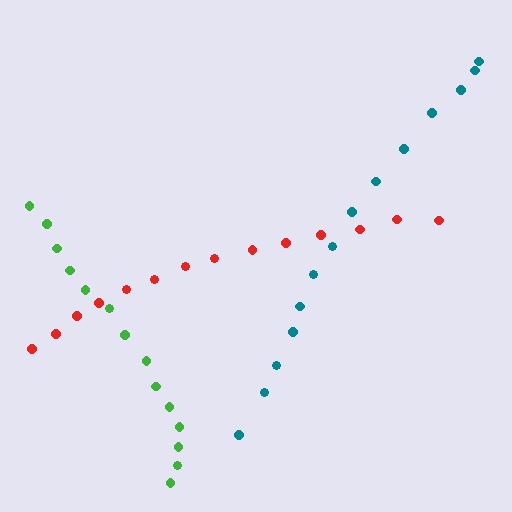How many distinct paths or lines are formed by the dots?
There are 3 distinct paths.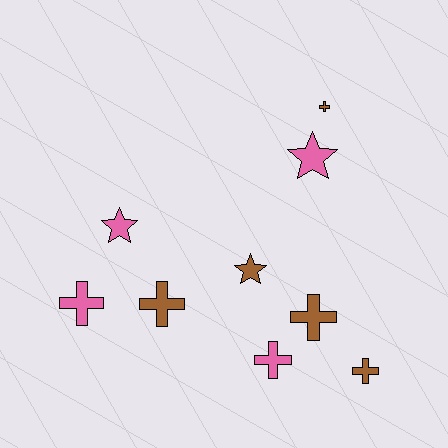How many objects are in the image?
There are 9 objects.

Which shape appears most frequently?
Cross, with 6 objects.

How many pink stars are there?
There are 2 pink stars.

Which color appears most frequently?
Brown, with 5 objects.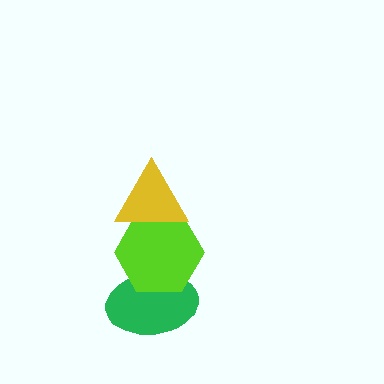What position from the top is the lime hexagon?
The lime hexagon is 2nd from the top.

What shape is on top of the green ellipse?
The lime hexagon is on top of the green ellipse.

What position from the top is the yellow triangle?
The yellow triangle is 1st from the top.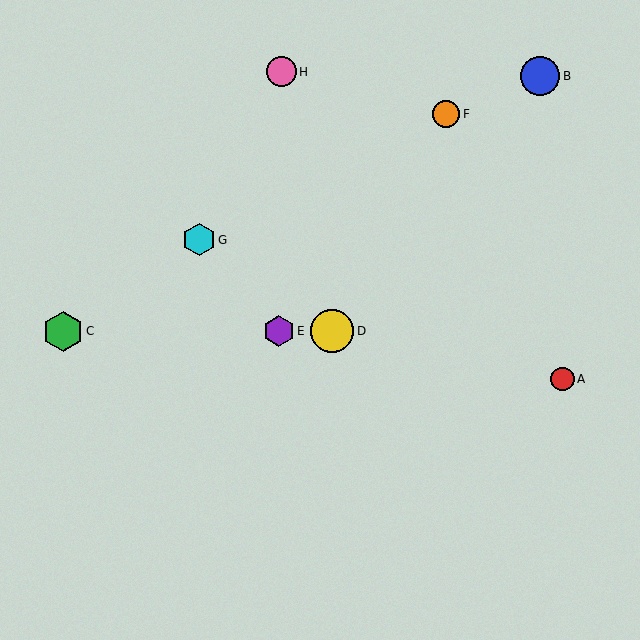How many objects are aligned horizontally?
3 objects (C, D, E) are aligned horizontally.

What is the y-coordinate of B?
Object B is at y≈76.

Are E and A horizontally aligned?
No, E is at y≈331 and A is at y≈379.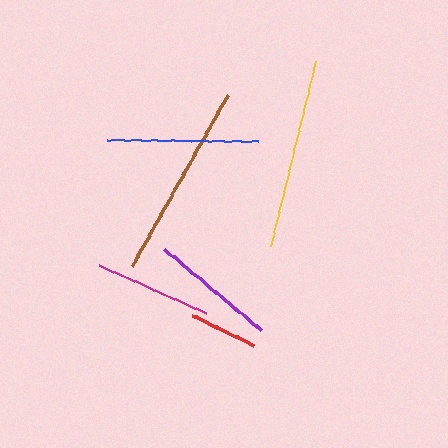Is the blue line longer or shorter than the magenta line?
The blue line is longer than the magenta line.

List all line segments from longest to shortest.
From longest to shortest: brown, yellow, blue, purple, magenta, red.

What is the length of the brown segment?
The brown segment is approximately 197 pixels long.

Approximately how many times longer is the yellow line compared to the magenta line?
The yellow line is approximately 1.6 times the length of the magenta line.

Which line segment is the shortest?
The red line is the shortest at approximately 68 pixels.